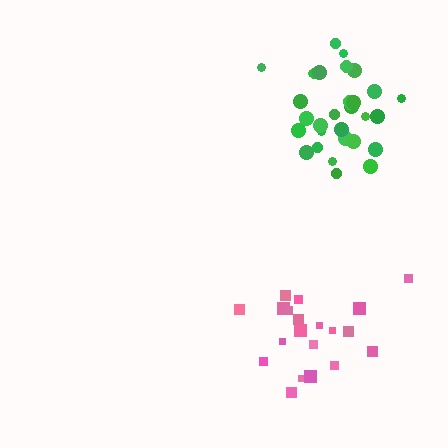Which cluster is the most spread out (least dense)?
Pink.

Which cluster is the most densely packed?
Green.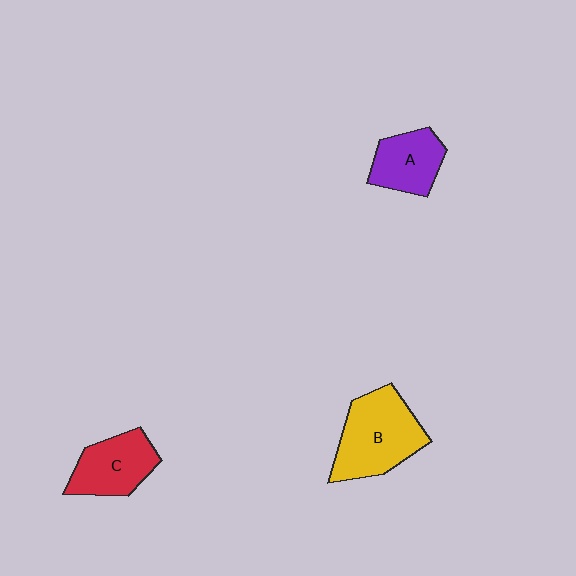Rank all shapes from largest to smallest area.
From largest to smallest: B (yellow), C (red), A (purple).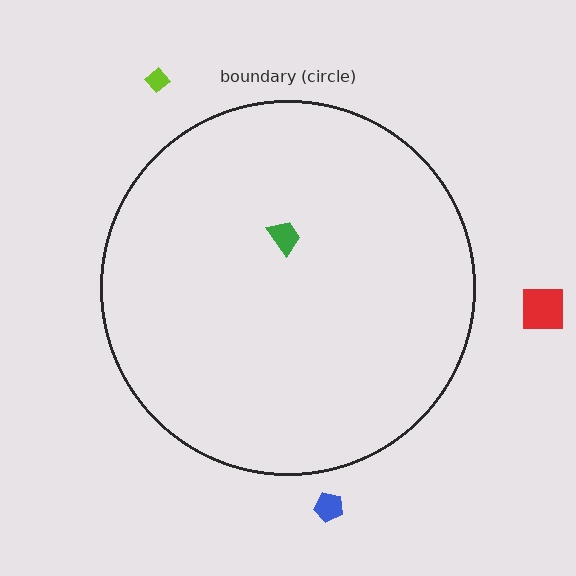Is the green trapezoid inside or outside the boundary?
Inside.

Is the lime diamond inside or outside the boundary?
Outside.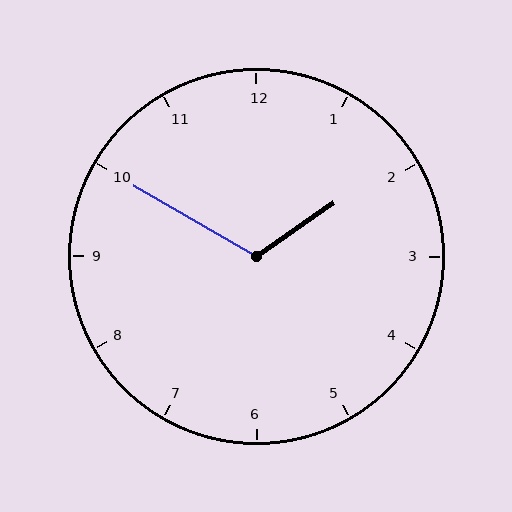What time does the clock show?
1:50.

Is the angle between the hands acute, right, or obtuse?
It is obtuse.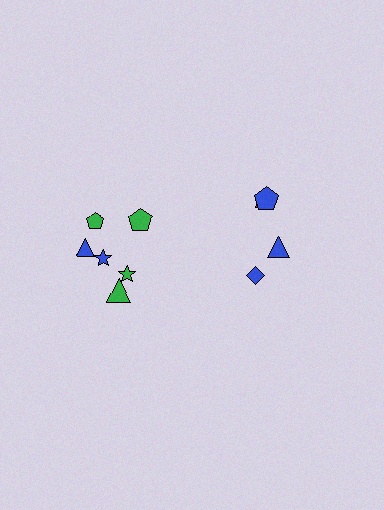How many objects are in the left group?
There are 6 objects.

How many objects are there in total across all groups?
There are 10 objects.